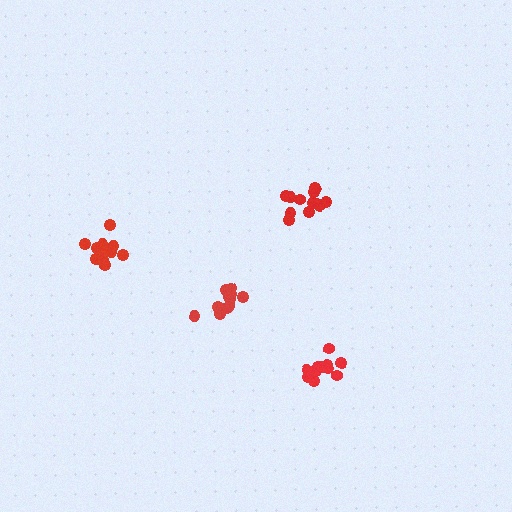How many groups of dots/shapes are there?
There are 4 groups.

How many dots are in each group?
Group 1: 12 dots, Group 2: 12 dots, Group 3: 12 dots, Group 4: 12 dots (48 total).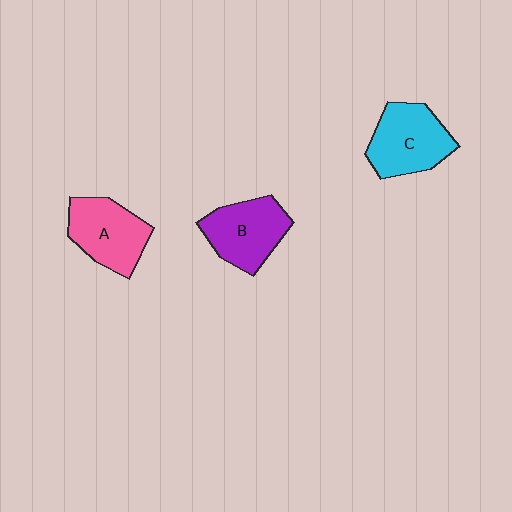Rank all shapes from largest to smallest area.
From largest to smallest: C (cyan), B (purple), A (pink).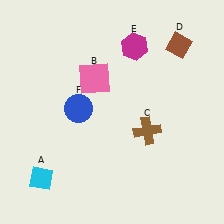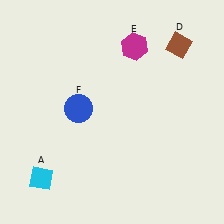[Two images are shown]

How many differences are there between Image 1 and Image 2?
There are 2 differences between the two images.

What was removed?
The pink square (B), the brown cross (C) were removed in Image 2.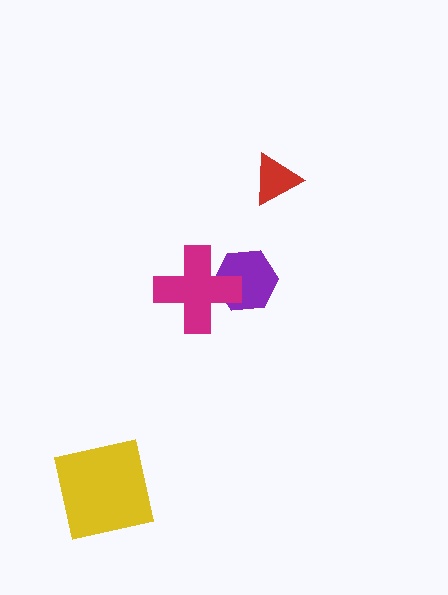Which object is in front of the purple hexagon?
The magenta cross is in front of the purple hexagon.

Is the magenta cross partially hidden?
No, no other shape covers it.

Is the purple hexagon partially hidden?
Yes, it is partially covered by another shape.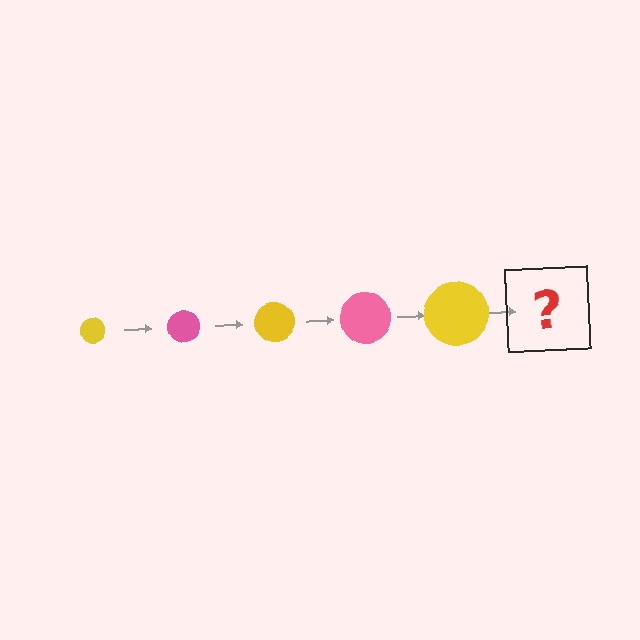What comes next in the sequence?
The next element should be a pink circle, larger than the previous one.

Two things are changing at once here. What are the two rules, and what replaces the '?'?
The two rules are that the circle grows larger each step and the color cycles through yellow and pink. The '?' should be a pink circle, larger than the previous one.